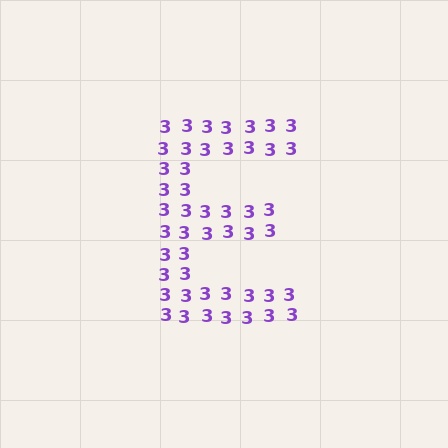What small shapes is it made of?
It is made of small digit 3's.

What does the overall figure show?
The overall figure shows the letter E.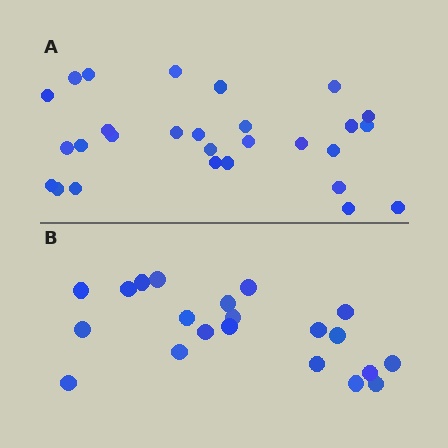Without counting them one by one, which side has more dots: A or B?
Region A (the top region) has more dots.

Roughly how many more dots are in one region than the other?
Region A has roughly 8 or so more dots than region B.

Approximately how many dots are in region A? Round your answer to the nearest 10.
About 30 dots. (The exact count is 28, which rounds to 30.)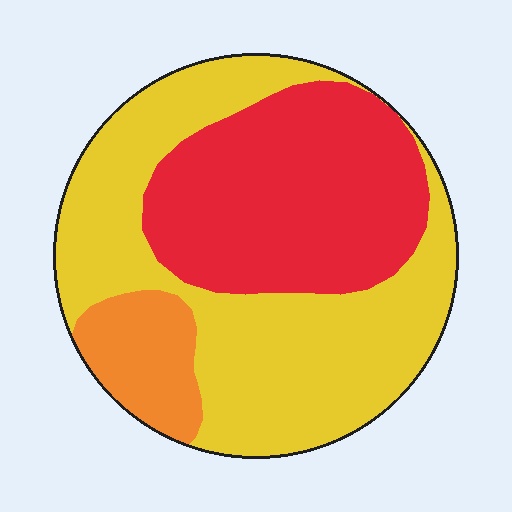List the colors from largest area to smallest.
From largest to smallest: yellow, red, orange.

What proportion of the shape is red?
Red takes up about three eighths (3/8) of the shape.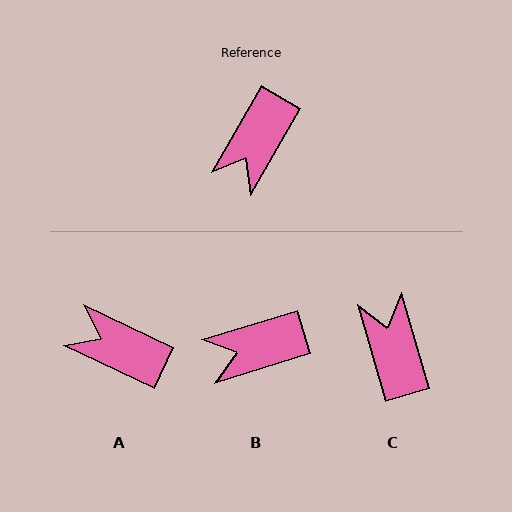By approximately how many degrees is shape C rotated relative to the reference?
Approximately 134 degrees clockwise.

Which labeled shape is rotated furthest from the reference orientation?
C, about 134 degrees away.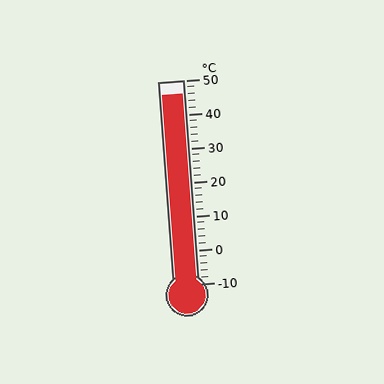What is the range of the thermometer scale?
The thermometer scale ranges from -10°C to 50°C.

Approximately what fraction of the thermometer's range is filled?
The thermometer is filled to approximately 95% of its range.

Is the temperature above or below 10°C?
The temperature is above 10°C.